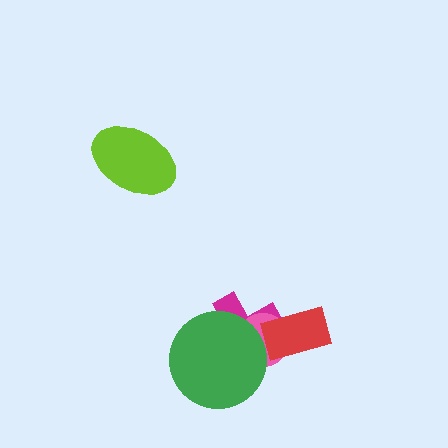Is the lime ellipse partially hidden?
No, no other shape covers it.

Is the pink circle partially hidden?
Yes, it is partially covered by another shape.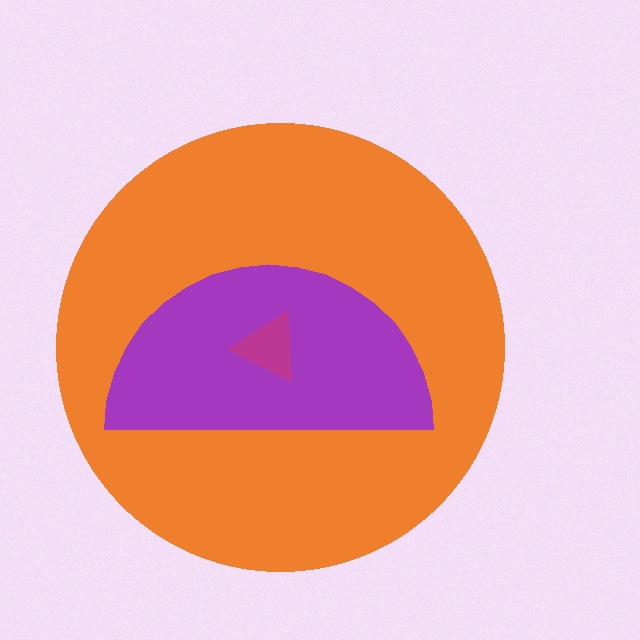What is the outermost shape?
The orange circle.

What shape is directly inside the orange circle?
The purple semicircle.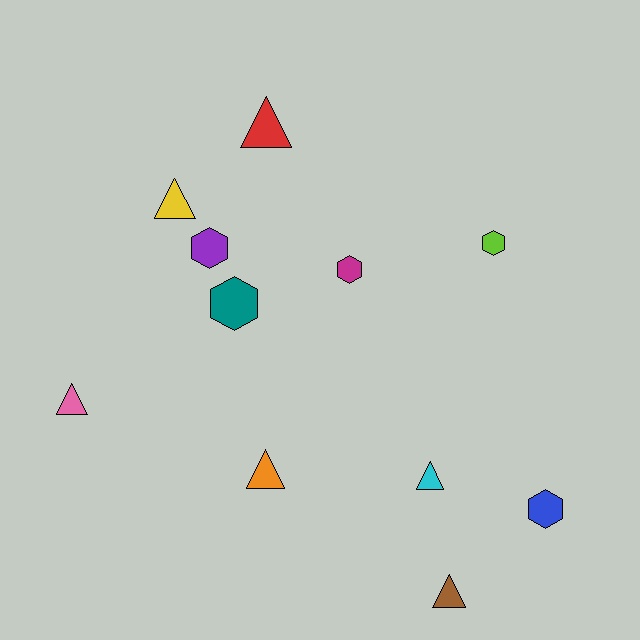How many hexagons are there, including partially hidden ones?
There are 5 hexagons.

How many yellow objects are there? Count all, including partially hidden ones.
There is 1 yellow object.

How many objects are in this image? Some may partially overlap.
There are 11 objects.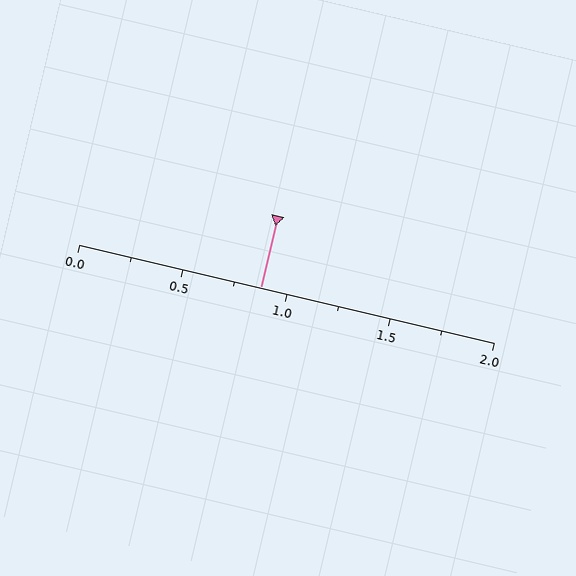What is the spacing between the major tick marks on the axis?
The major ticks are spaced 0.5 apart.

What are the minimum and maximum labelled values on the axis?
The axis runs from 0.0 to 2.0.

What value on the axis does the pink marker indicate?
The marker indicates approximately 0.88.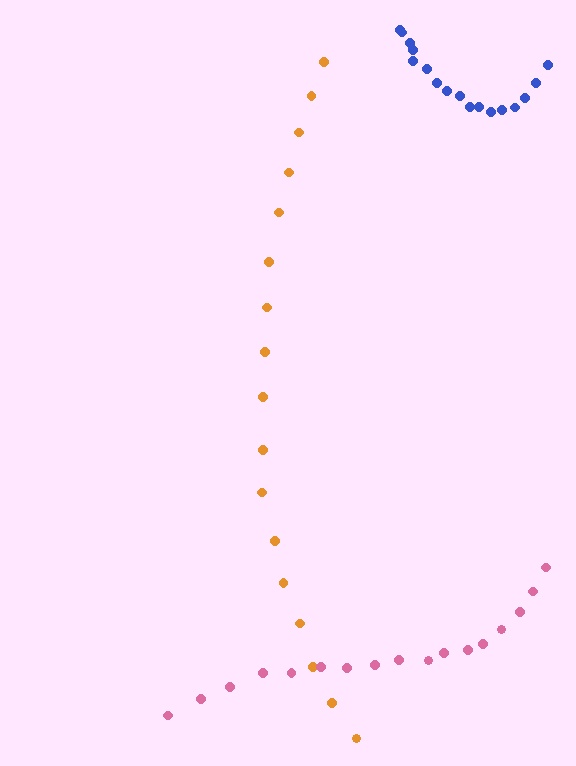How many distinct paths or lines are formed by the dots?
There are 3 distinct paths.